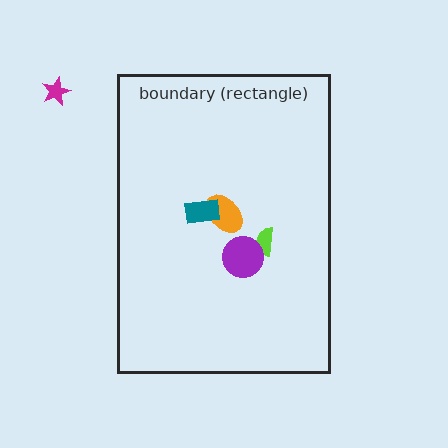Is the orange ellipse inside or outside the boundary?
Inside.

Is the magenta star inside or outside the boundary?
Outside.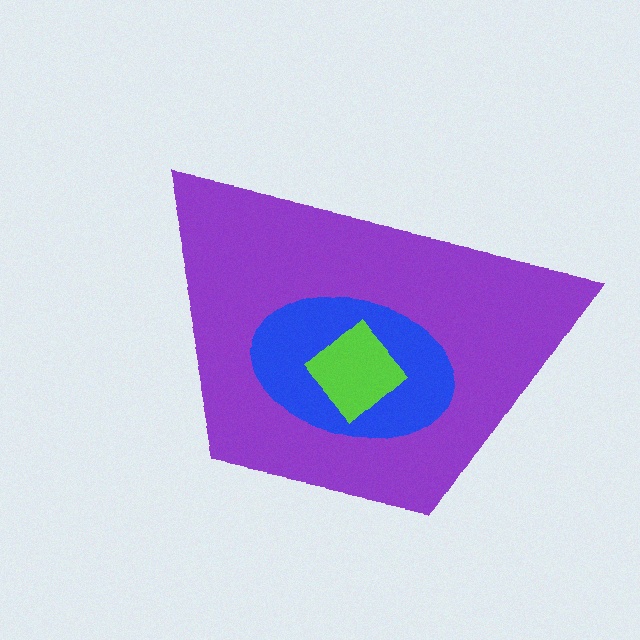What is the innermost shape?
The lime diamond.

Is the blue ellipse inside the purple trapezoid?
Yes.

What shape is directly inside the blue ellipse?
The lime diamond.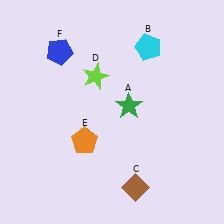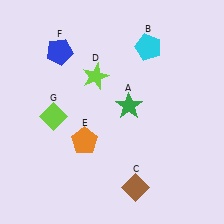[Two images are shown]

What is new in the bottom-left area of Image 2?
A lime diamond (G) was added in the bottom-left area of Image 2.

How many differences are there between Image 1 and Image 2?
There is 1 difference between the two images.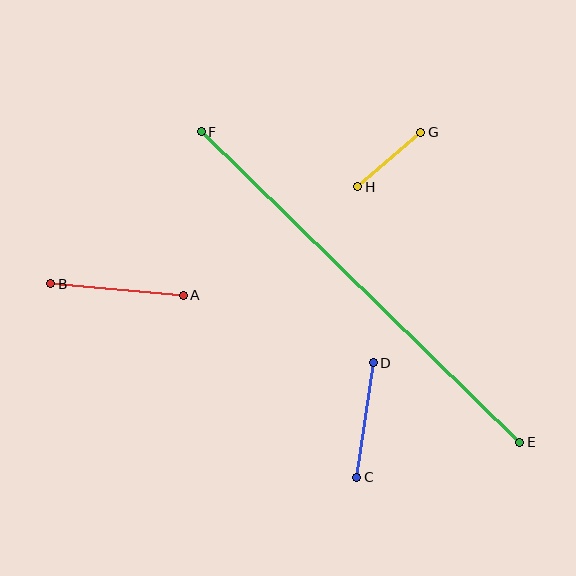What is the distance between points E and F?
The distance is approximately 445 pixels.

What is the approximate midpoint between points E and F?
The midpoint is at approximately (361, 287) pixels.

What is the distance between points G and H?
The distance is approximately 83 pixels.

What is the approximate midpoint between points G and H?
The midpoint is at approximately (389, 160) pixels.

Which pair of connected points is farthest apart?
Points E and F are farthest apart.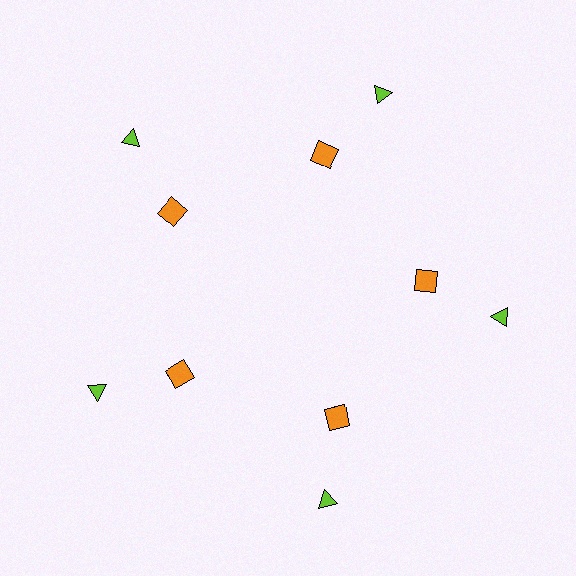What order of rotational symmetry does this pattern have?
This pattern has 5-fold rotational symmetry.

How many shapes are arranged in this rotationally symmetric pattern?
There are 10 shapes, arranged in 5 groups of 2.